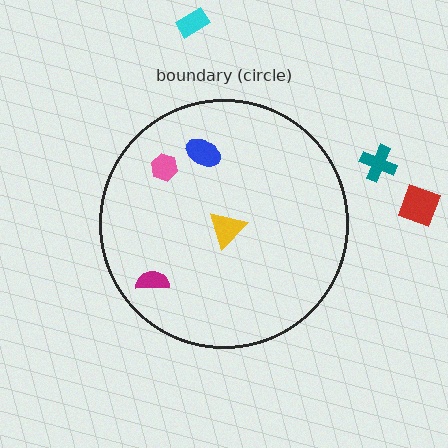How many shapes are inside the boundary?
4 inside, 3 outside.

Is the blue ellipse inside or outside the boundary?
Inside.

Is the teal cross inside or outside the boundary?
Outside.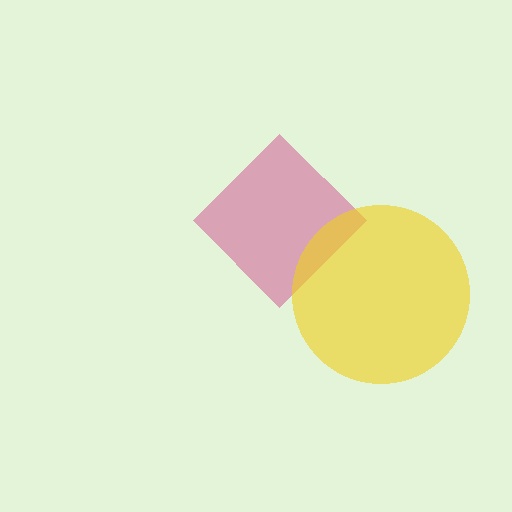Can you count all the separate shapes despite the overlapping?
Yes, there are 2 separate shapes.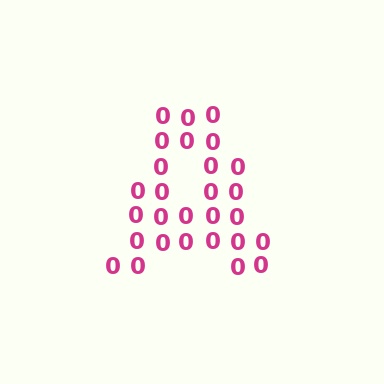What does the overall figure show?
The overall figure shows the letter A.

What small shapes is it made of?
It is made of small digit 0's.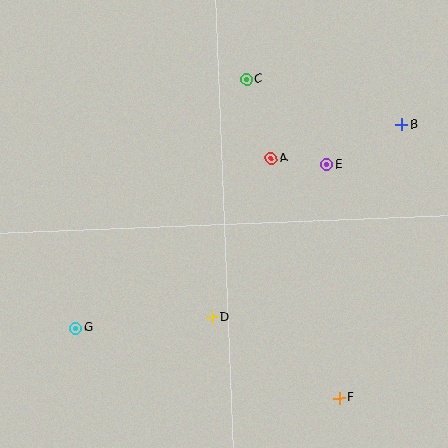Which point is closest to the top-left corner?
Point C is closest to the top-left corner.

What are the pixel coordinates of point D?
Point D is at (212, 317).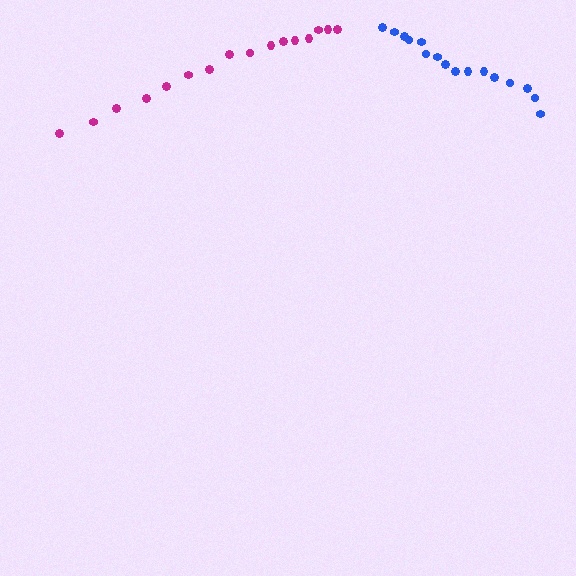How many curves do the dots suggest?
There are 2 distinct paths.